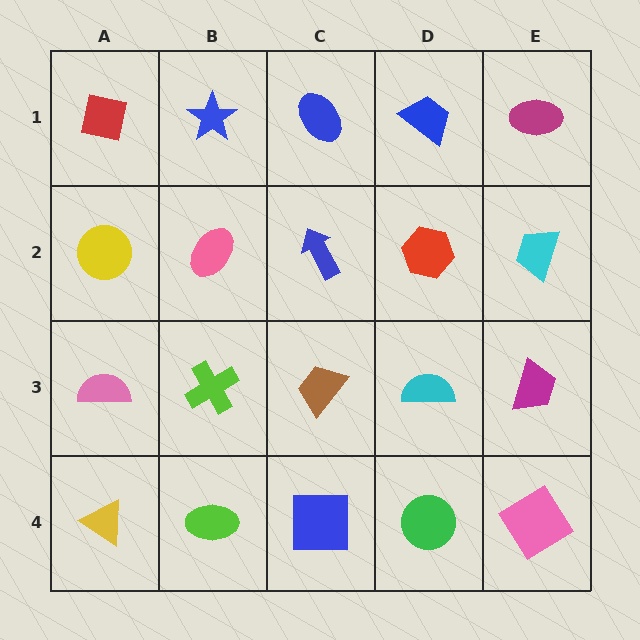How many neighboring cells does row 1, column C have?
3.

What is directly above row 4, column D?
A cyan semicircle.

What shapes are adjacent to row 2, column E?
A magenta ellipse (row 1, column E), a magenta trapezoid (row 3, column E), a red hexagon (row 2, column D).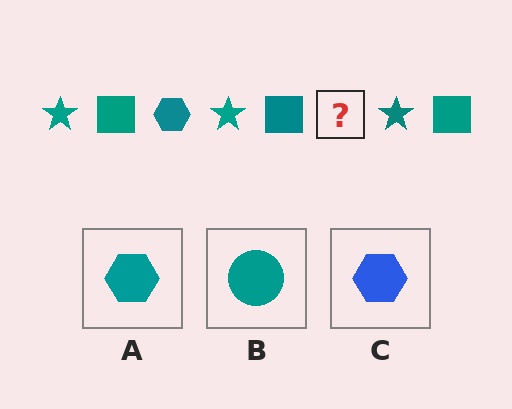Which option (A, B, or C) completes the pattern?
A.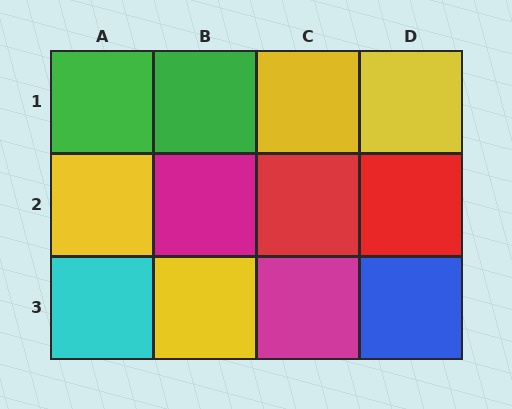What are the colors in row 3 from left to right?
Cyan, yellow, magenta, blue.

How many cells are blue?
1 cell is blue.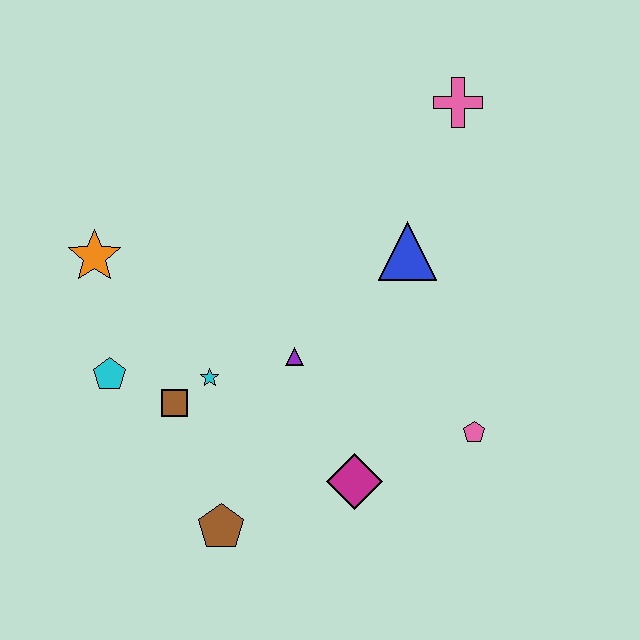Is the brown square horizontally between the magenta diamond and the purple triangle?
No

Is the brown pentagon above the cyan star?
No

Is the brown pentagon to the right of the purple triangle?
No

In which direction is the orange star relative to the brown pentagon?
The orange star is above the brown pentagon.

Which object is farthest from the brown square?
The pink cross is farthest from the brown square.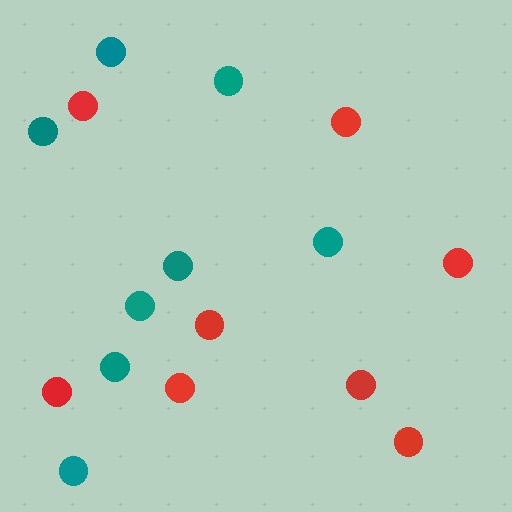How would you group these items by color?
There are 2 groups: one group of red circles (8) and one group of teal circles (8).